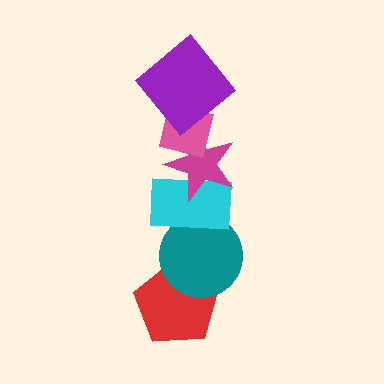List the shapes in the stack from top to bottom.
From top to bottom: the purple diamond, the pink square, the magenta star, the cyan rectangle, the teal circle, the red pentagon.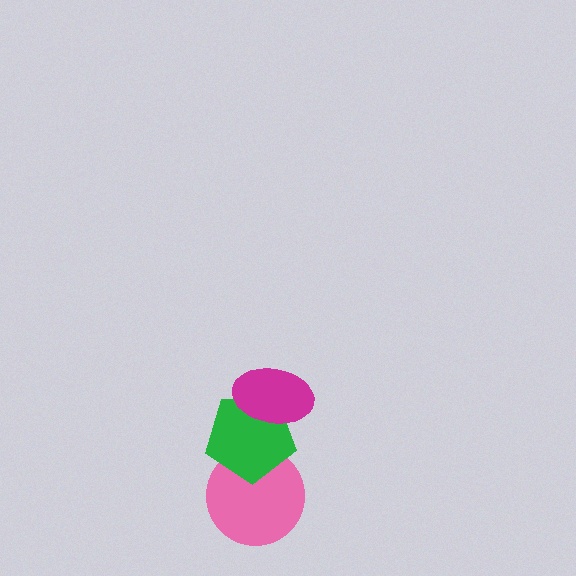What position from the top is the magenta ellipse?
The magenta ellipse is 1st from the top.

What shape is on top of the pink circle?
The green pentagon is on top of the pink circle.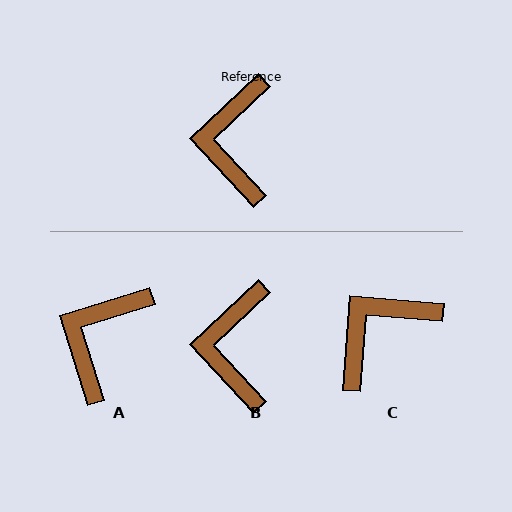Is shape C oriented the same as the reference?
No, it is off by about 47 degrees.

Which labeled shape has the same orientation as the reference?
B.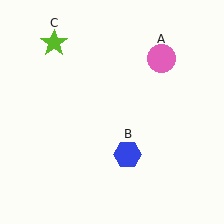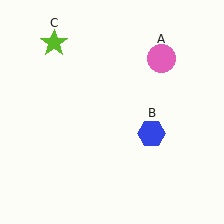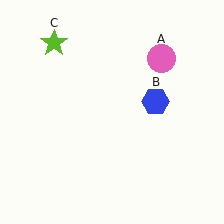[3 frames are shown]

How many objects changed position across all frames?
1 object changed position: blue hexagon (object B).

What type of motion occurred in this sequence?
The blue hexagon (object B) rotated counterclockwise around the center of the scene.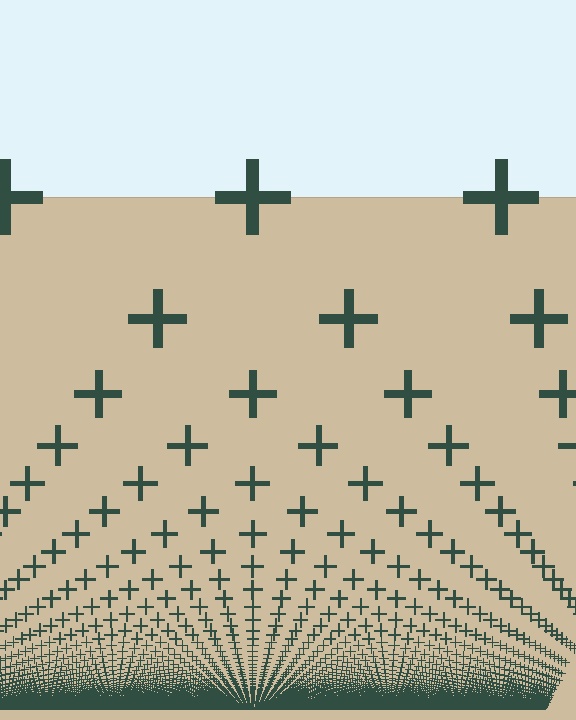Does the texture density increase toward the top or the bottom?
Density increases toward the bottom.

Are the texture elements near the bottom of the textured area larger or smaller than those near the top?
Smaller. The gradient is inverted — elements near the bottom are smaller and denser.